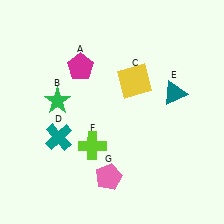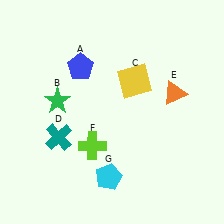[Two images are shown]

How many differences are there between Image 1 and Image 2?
There are 3 differences between the two images.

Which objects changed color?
A changed from magenta to blue. E changed from teal to orange. G changed from pink to cyan.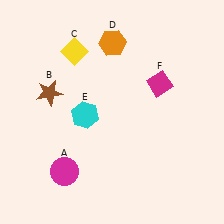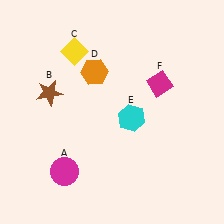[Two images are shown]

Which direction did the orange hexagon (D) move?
The orange hexagon (D) moved down.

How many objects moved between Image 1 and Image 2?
2 objects moved between the two images.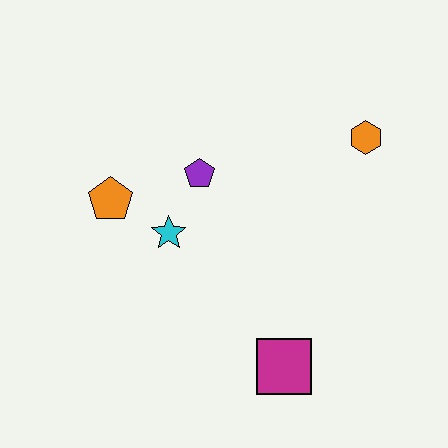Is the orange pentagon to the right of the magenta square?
No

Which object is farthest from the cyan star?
The orange hexagon is farthest from the cyan star.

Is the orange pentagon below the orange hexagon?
Yes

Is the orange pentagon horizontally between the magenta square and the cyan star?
No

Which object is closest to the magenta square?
The cyan star is closest to the magenta square.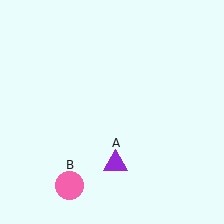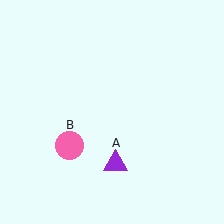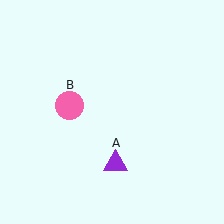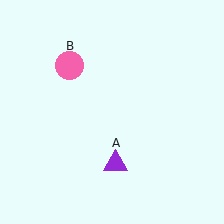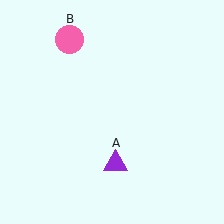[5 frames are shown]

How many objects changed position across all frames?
1 object changed position: pink circle (object B).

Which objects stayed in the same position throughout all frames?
Purple triangle (object A) remained stationary.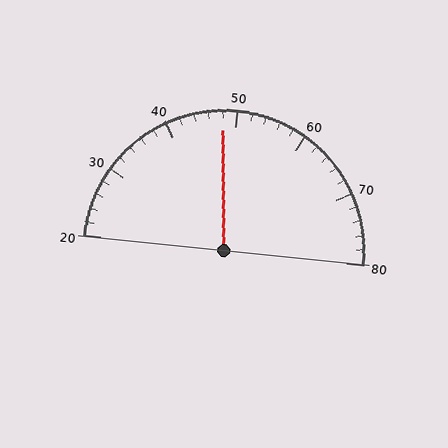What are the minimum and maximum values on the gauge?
The gauge ranges from 20 to 80.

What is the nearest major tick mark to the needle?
The nearest major tick mark is 50.